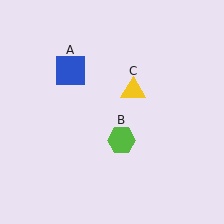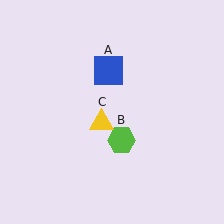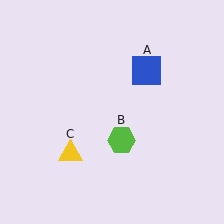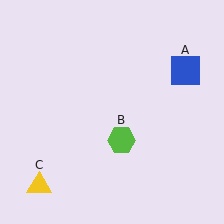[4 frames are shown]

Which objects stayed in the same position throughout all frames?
Lime hexagon (object B) remained stationary.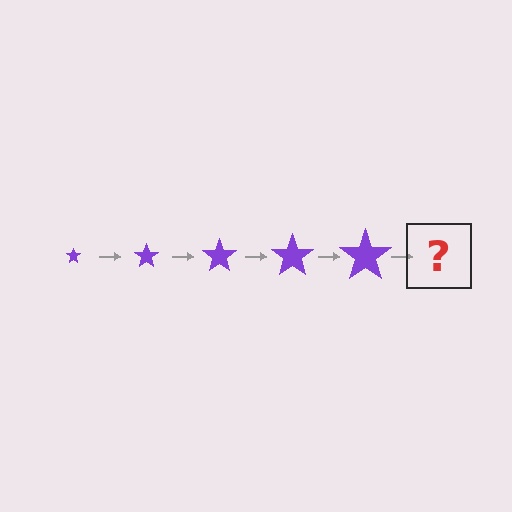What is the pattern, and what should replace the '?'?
The pattern is that the star gets progressively larger each step. The '?' should be a purple star, larger than the previous one.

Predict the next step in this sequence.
The next step is a purple star, larger than the previous one.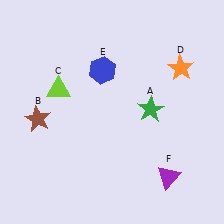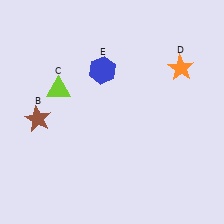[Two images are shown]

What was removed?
The green star (A), the purple triangle (F) were removed in Image 2.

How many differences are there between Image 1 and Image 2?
There are 2 differences between the two images.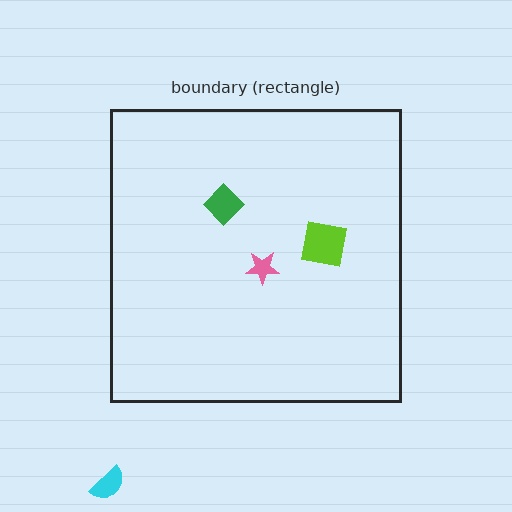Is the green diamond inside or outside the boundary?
Inside.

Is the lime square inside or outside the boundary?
Inside.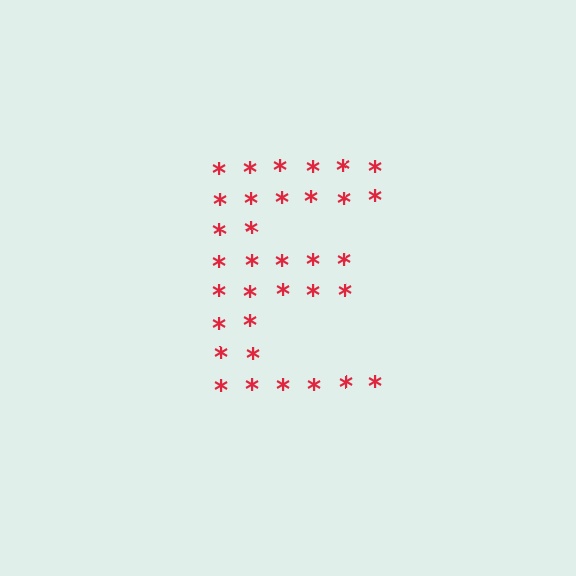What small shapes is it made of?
It is made of small asterisks.